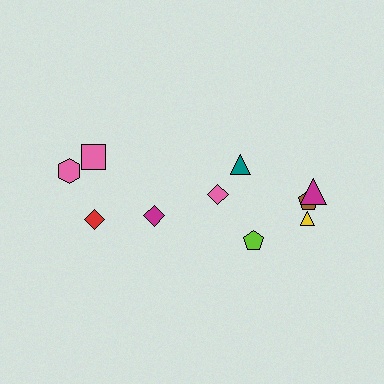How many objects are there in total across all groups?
There are 10 objects.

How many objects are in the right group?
There are 6 objects.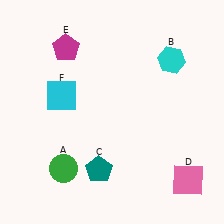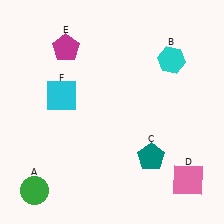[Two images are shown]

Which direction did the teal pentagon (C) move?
The teal pentagon (C) moved right.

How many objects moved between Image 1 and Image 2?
2 objects moved between the two images.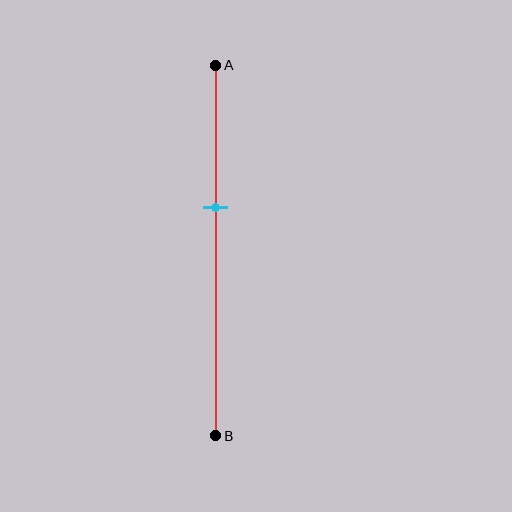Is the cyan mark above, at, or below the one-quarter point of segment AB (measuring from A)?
The cyan mark is below the one-quarter point of segment AB.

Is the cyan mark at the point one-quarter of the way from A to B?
No, the mark is at about 40% from A, not at the 25% one-quarter point.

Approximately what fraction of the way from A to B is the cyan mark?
The cyan mark is approximately 40% of the way from A to B.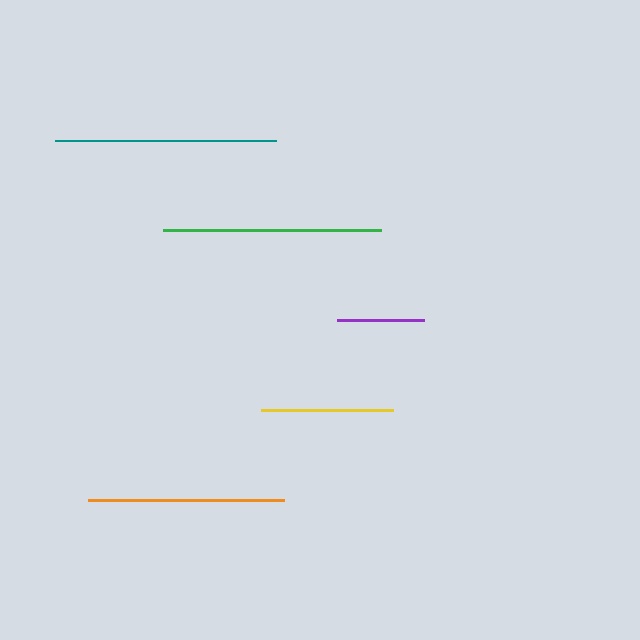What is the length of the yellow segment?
The yellow segment is approximately 132 pixels long.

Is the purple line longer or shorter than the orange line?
The orange line is longer than the purple line.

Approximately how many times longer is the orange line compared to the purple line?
The orange line is approximately 2.2 times the length of the purple line.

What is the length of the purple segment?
The purple segment is approximately 87 pixels long.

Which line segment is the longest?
The teal line is the longest at approximately 221 pixels.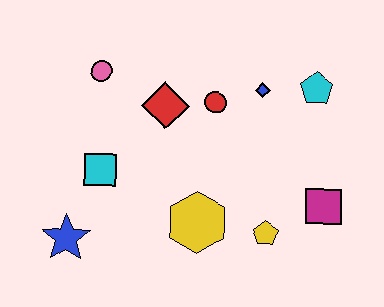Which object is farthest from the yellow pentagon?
The pink circle is farthest from the yellow pentagon.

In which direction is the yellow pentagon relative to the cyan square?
The yellow pentagon is to the right of the cyan square.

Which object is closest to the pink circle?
The red diamond is closest to the pink circle.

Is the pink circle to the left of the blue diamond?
Yes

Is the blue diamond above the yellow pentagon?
Yes